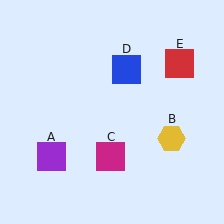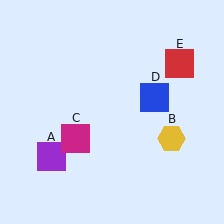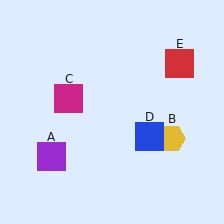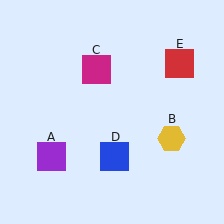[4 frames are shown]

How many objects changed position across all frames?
2 objects changed position: magenta square (object C), blue square (object D).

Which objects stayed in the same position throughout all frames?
Purple square (object A) and yellow hexagon (object B) and red square (object E) remained stationary.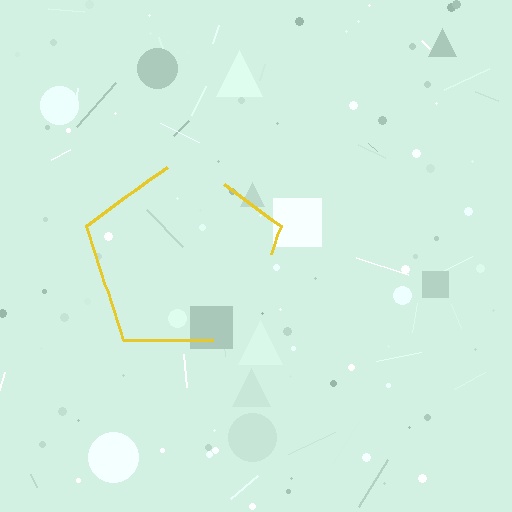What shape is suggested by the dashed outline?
The dashed outline suggests a pentagon.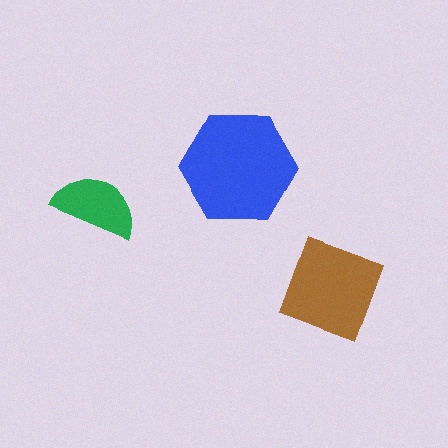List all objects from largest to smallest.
The blue hexagon, the brown diamond, the green semicircle.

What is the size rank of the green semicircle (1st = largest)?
3rd.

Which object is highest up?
The blue hexagon is topmost.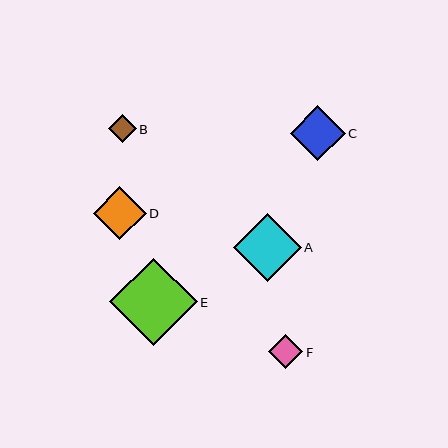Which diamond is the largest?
Diamond E is the largest with a size of approximately 87 pixels.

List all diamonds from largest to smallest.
From largest to smallest: E, A, C, D, F, B.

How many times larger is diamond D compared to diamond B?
Diamond D is approximately 1.9 times the size of diamond B.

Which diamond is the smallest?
Diamond B is the smallest with a size of approximately 28 pixels.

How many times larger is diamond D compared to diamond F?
Diamond D is approximately 1.6 times the size of diamond F.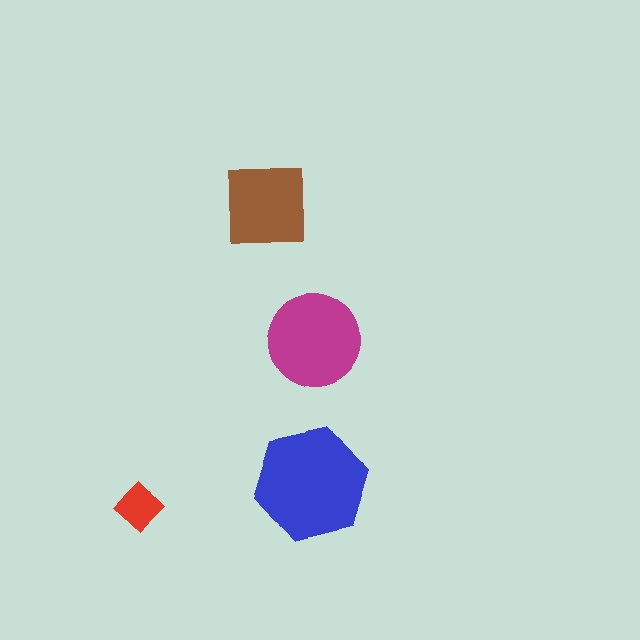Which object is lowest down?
The red diamond is bottommost.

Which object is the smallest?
The red diamond.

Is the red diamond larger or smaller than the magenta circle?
Smaller.